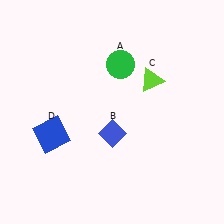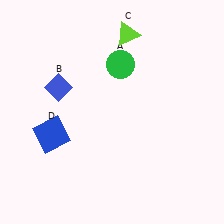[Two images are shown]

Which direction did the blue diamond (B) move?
The blue diamond (B) moved left.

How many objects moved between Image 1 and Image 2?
2 objects moved between the two images.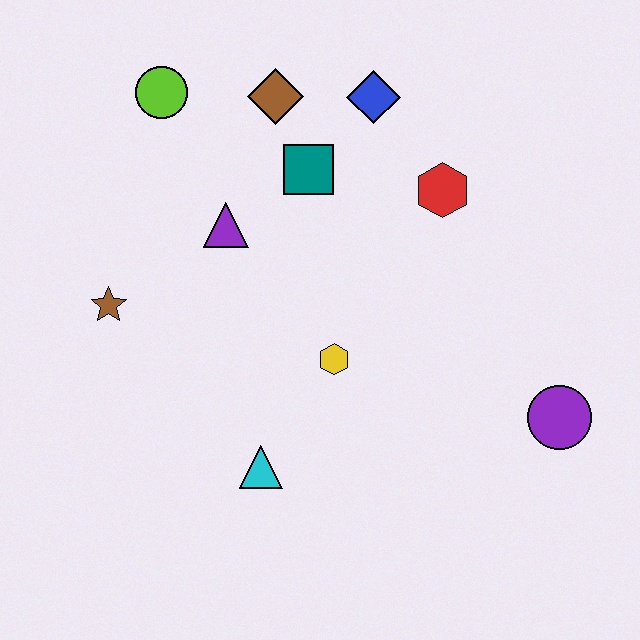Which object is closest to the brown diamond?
The teal square is closest to the brown diamond.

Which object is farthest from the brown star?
The purple circle is farthest from the brown star.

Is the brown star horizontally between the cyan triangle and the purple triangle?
No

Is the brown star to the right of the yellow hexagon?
No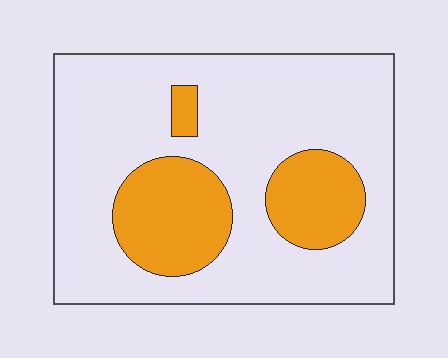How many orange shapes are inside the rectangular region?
3.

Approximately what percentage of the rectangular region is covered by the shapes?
Approximately 25%.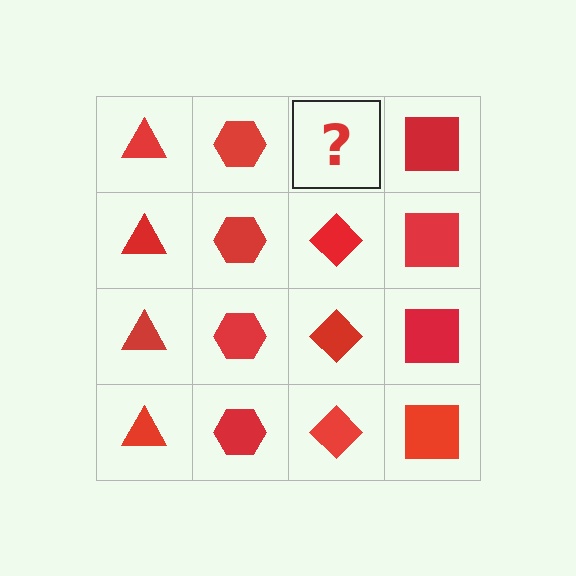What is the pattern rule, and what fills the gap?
The rule is that each column has a consistent shape. The gap should be filled with a red diamond.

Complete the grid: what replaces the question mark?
The question mark should be replaced with a red diamond.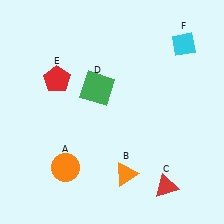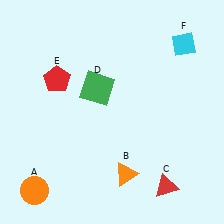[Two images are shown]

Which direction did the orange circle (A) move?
The orange circle (A) moved left.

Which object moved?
The orange circle (A) moved left.